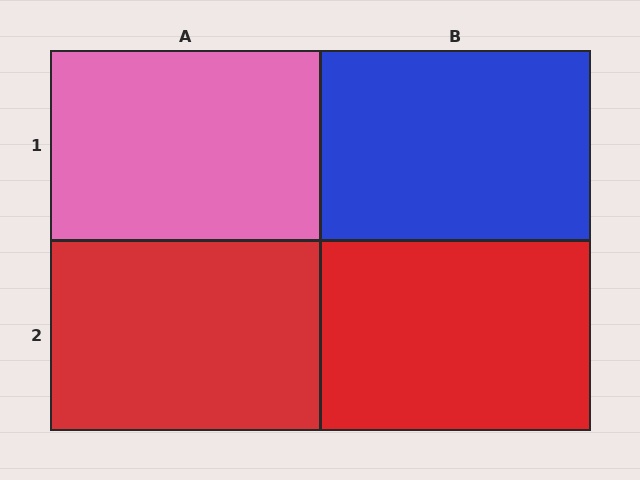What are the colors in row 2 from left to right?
Red, red.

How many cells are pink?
1 cell is pink.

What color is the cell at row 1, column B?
Blue.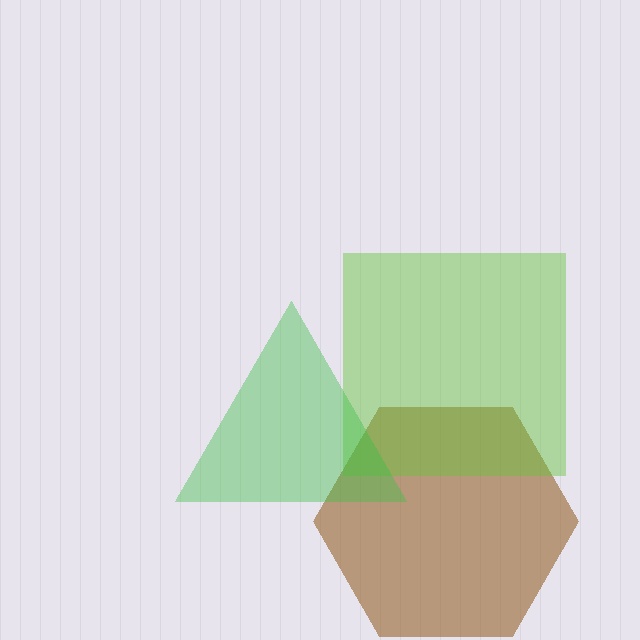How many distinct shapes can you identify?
There are 3 distinct shapes: a brown hexagon, a lime square, a green triangle.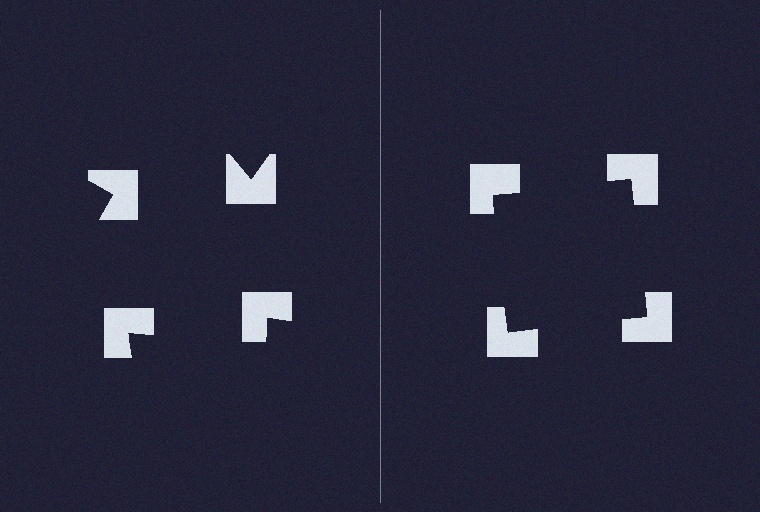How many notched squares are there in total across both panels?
8 — 4 on each side.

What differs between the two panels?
The notched squares are positioned identically on both sides; only the wedge orientations differ. On the right they align to a square; on the left they are misaligned.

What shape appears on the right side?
An illusory square.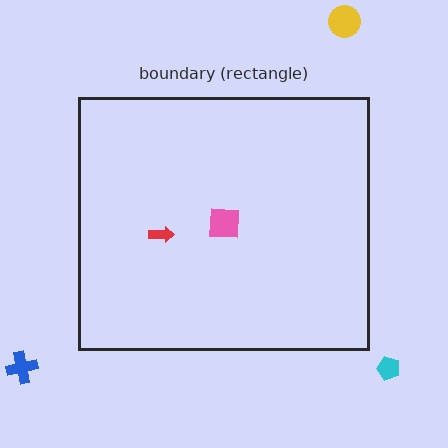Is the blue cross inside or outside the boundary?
Outside.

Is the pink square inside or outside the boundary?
Inside.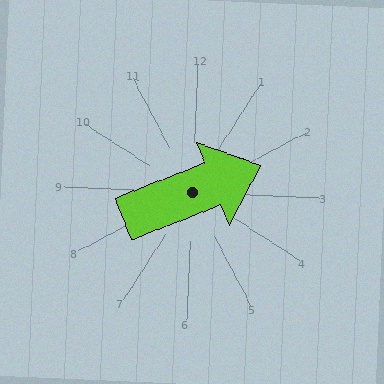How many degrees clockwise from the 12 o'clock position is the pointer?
Approximately 66 degrees.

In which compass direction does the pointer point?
Northeast.